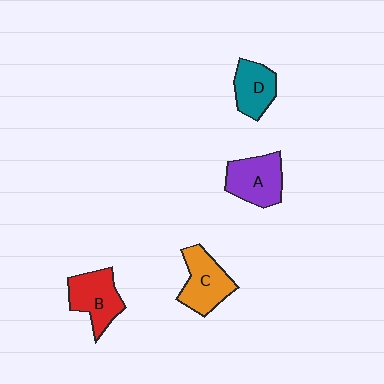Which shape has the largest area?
Shape A (purple).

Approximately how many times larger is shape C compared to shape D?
Approximately 1.3 times.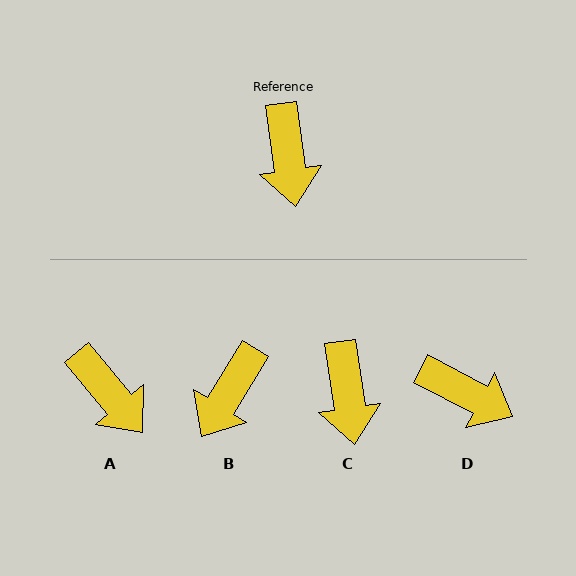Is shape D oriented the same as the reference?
No, it is off by about 54 degrees.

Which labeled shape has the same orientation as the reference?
C.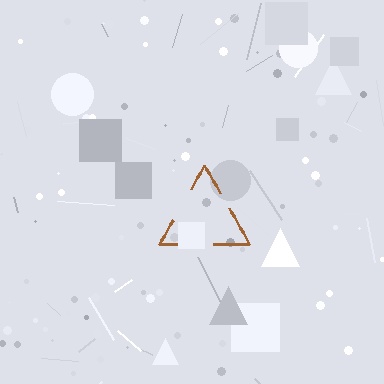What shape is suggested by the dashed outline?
The dashed outline suggests a triangle.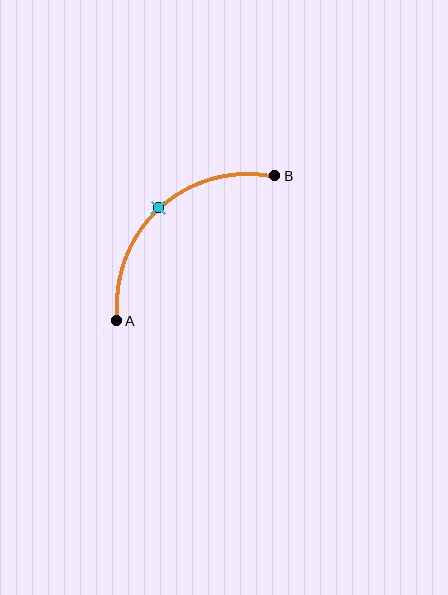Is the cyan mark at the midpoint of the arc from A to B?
Yes. The cyan mark lies on the arc at equal arc-length from both A and B — it is the arc midpoint.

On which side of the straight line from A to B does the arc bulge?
The arc bulges above and to the left of the straight line connecting A and B.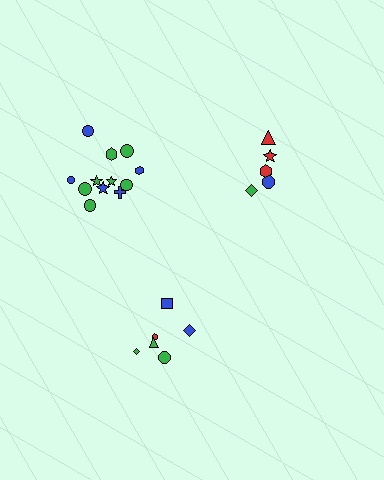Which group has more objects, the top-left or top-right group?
The top-left group.